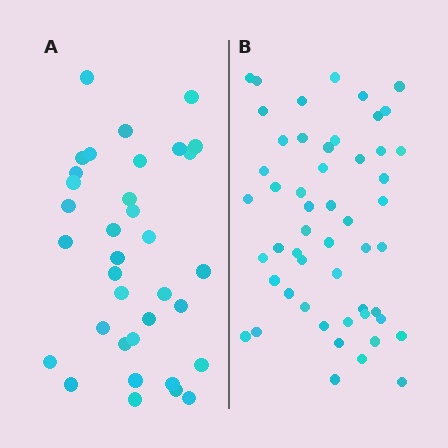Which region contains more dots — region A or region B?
Region B (the right region) has more dots.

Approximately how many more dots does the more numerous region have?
Region B has approximately 15 more dots than region A.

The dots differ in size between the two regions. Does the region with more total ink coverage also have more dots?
No. Region A has more total ink coverage because its dots are larger, but region B actually contains more individual dots. Total area can be misleading — the number of items is what matters here.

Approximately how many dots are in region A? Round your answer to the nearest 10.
About 40 dots. (The exact count is 35, which rounds to 40.)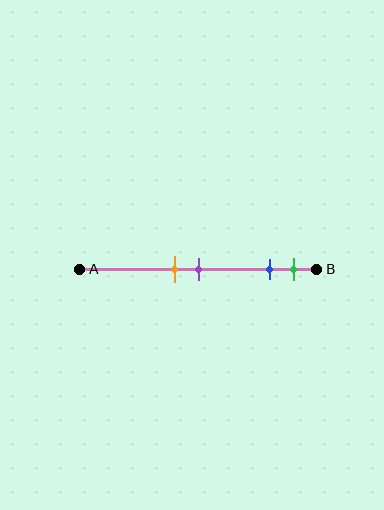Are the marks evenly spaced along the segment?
No, the marks are not evenly spaced.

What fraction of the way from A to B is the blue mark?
The blue mark is approximately 80% (0.8) of the way from A to B.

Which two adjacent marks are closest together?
The orange and purple marks are the closest adjacent pair.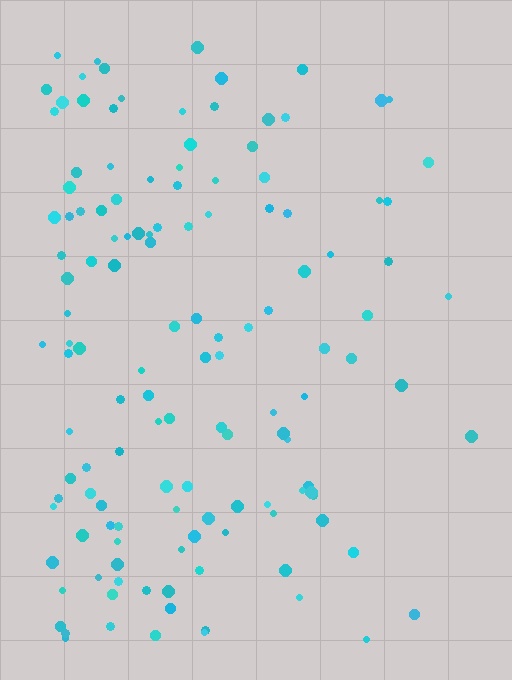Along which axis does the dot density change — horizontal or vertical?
Horizontal.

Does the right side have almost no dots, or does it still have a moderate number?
Still a moderate number, just noticeably fewer than the left.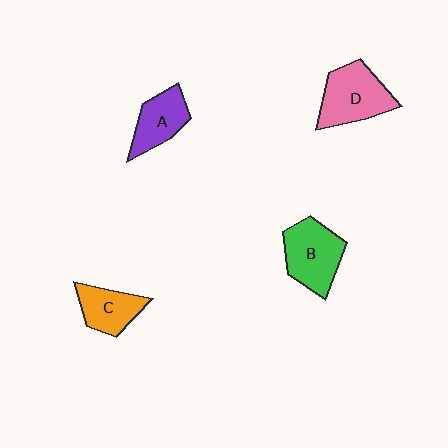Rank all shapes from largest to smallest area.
From largest to smallest: D (pink), B (green), A (purple), C (orange).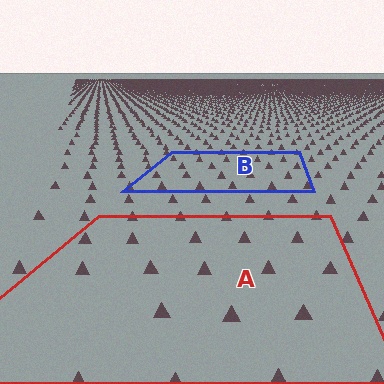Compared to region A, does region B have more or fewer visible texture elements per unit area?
Region B has more texture elements per unit area — they are packed more densely because it is farther away.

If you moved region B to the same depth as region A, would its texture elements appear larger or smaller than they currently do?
They would appear larger. At a closer depth, the same texture elements are projected at a bigger on-screen size.